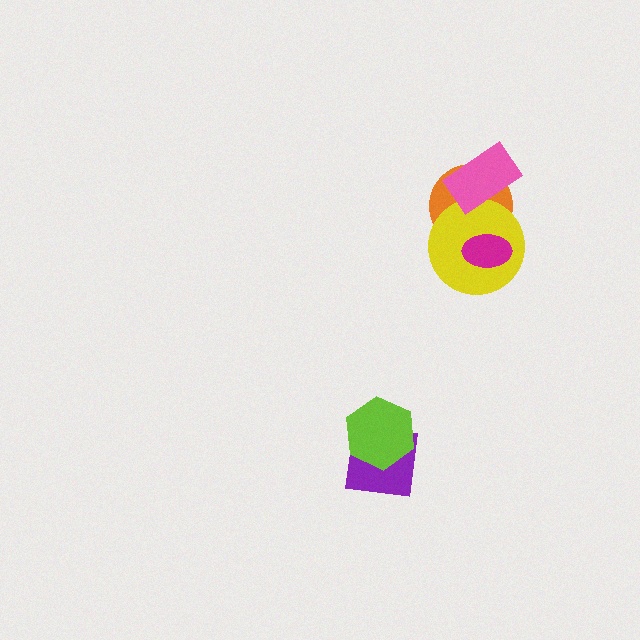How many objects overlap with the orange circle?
3 objects overlap with the orange circle.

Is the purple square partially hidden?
Yes, it is partially covered by another shape.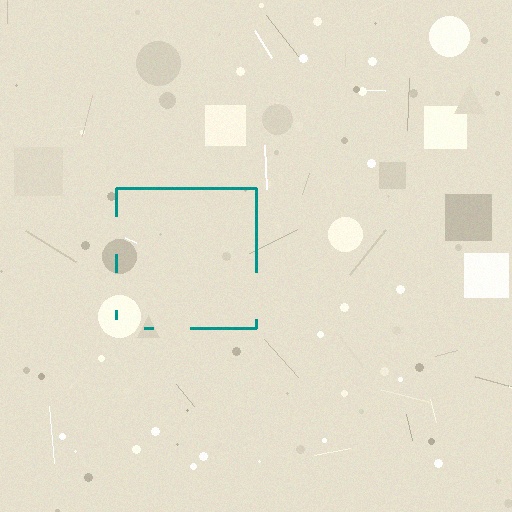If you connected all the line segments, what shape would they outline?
They would outline a square.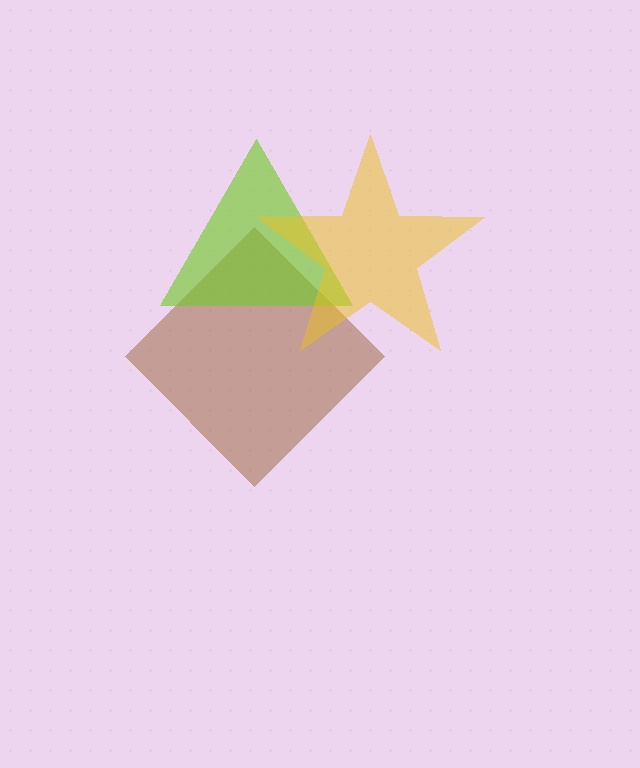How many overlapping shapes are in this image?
There are 3 overlapping shapes in the image.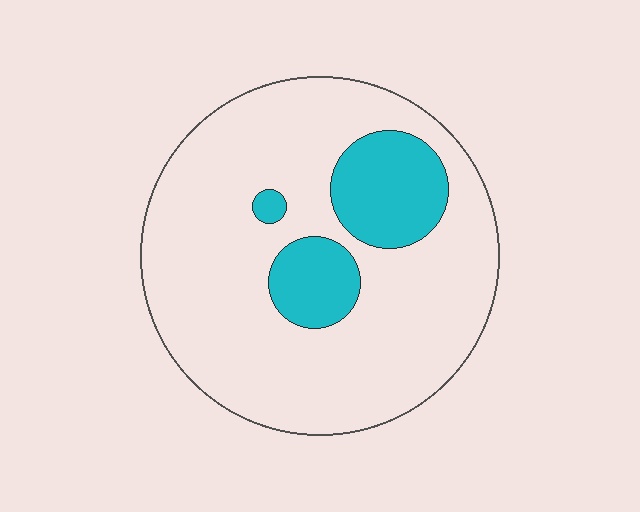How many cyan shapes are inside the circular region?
3.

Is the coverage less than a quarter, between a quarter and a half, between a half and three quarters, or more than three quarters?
Less than a quarter.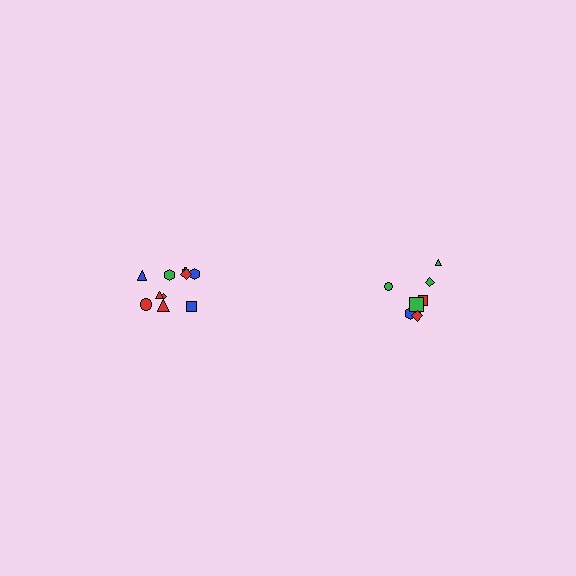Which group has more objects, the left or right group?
The left group.